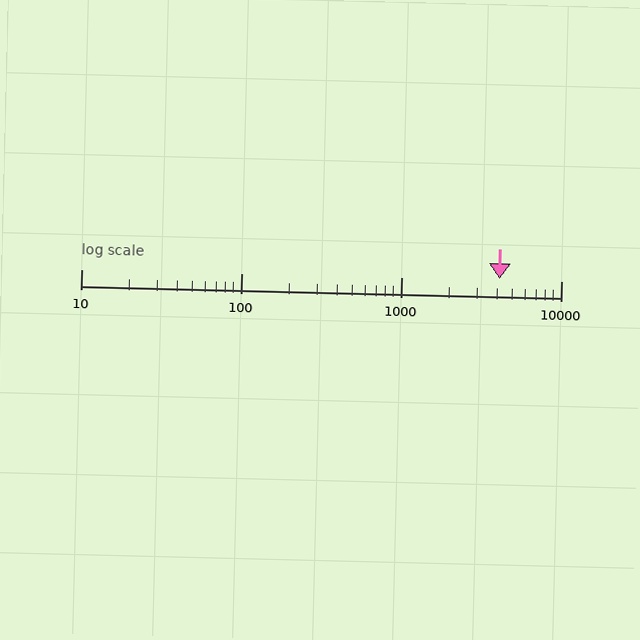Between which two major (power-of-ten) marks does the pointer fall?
The pointer is between 1000 and 10000.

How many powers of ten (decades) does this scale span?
The scale spans 3 decades, from 10 to 10000.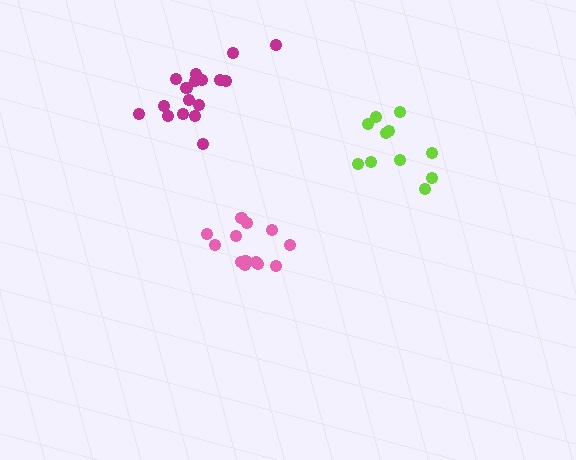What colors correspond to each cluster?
The clusters are colored: pink, magenta, lime.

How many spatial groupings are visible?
There are 3 spatial groupings.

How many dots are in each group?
Group 1: 15 dots, Group 2: 17 dots, Group 3: 12 dots (44 total).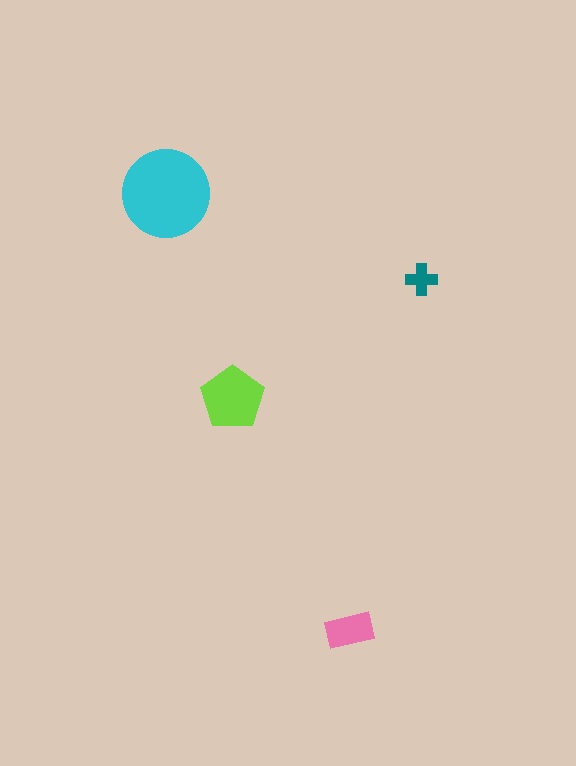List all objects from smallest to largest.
The teal cross, the pink rectangle, the lime pentagon, the cyan circle.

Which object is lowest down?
The pink rectangle is bottommost.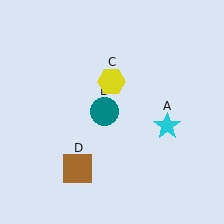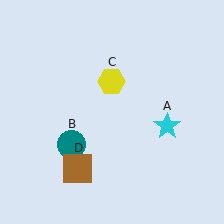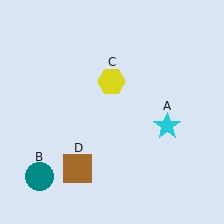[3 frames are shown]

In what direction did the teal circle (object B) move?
The teal circle (object B) moved down and to the left.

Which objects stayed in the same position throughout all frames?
Cyan star (object A) and yellow hexagon (object C) and brown square (object D) remained stationary.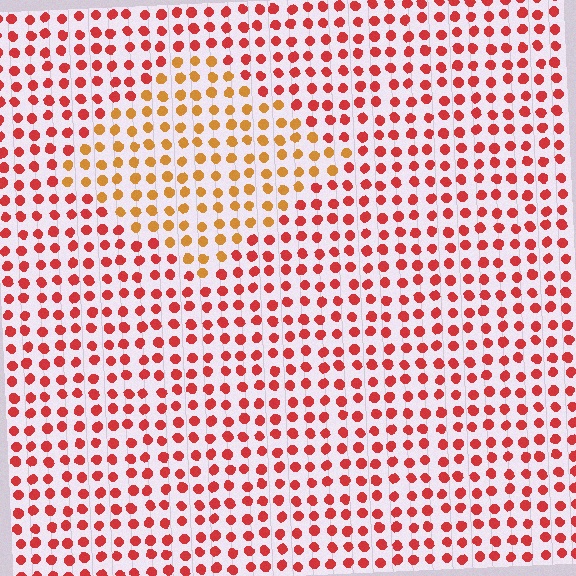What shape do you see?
I see a diamond.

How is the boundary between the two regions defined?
The boundary is defined purely by a slight shift in hue (about 36 degrees). Spacing, size, and orientation are identical on both sides.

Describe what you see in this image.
The image is filled with small red elements in a uniform arrangement. A diamond-shaped region is visible where the elements are tinted to a slightly different hue, forming a subtle color boundary.